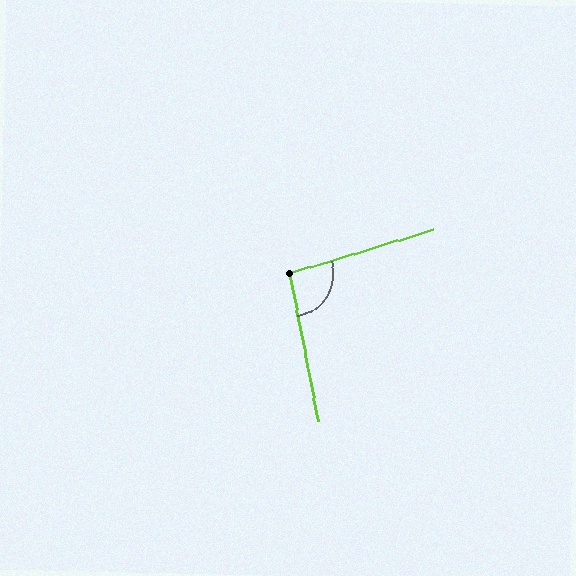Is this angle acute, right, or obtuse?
It is obtuse.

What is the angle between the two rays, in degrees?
Approximately 96 degrees.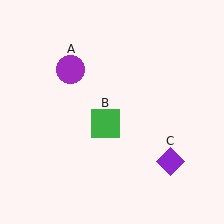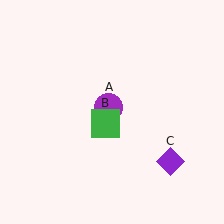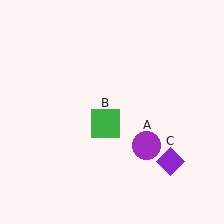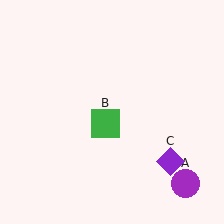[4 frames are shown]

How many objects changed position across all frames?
1 object changed position: purple circle (object A).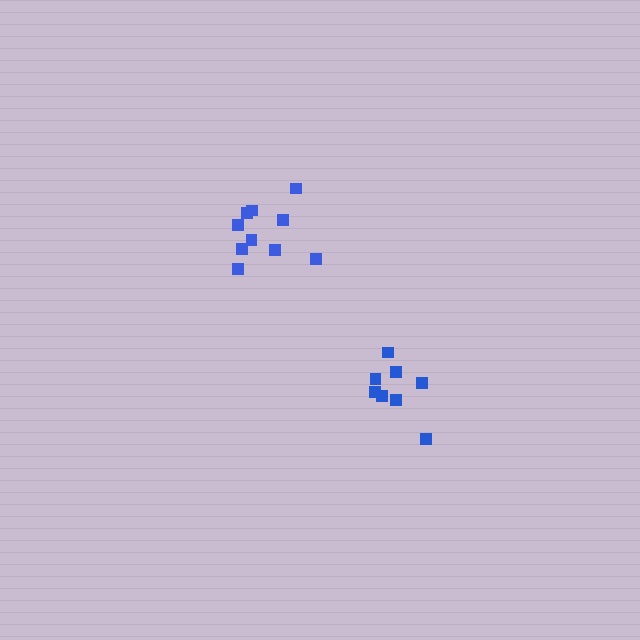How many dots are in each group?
Group 1: 10 dots, Group 2: 8 dots (18 total).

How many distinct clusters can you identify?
There are 2 distinct clusters.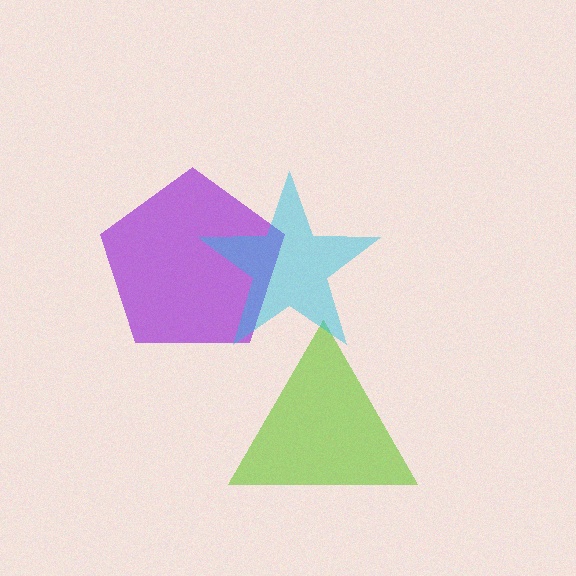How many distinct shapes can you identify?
There are 3 distinct shapes: a lime triangle, a purple pentagon, a cyan star.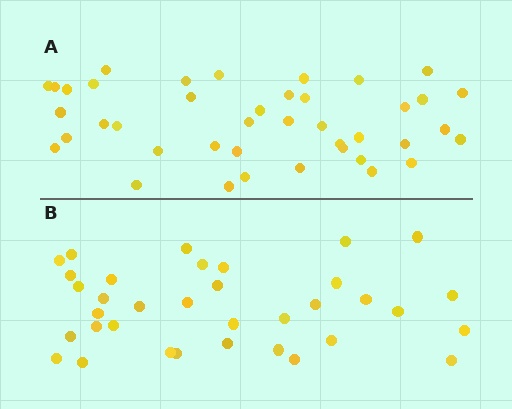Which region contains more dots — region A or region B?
Region A (the top region) has more dots.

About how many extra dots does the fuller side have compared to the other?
Region A has about 6 more dots than region B.